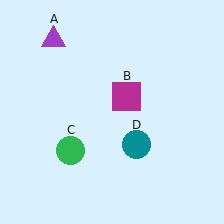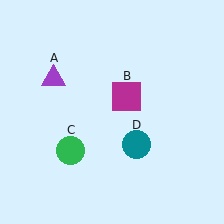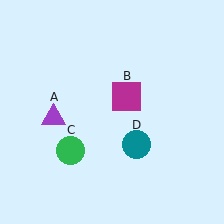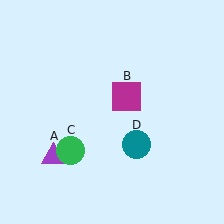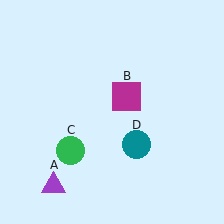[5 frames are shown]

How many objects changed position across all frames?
1 object changed position: purple triangle (object A).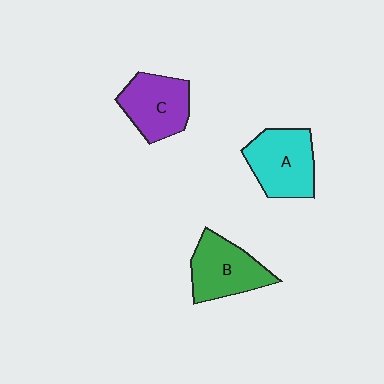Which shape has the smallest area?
Shape C (purple).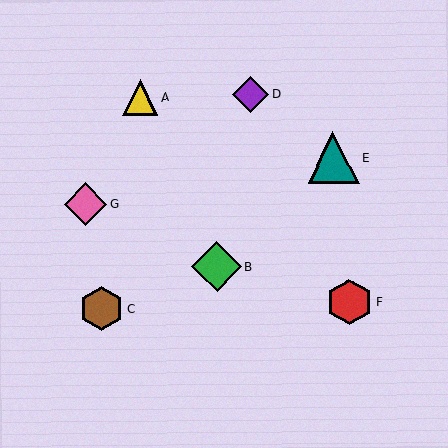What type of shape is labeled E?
Shape E is a teal triangle.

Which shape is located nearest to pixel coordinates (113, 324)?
The brown hexagon (labeled C) at (102, 309) is nearest to that location.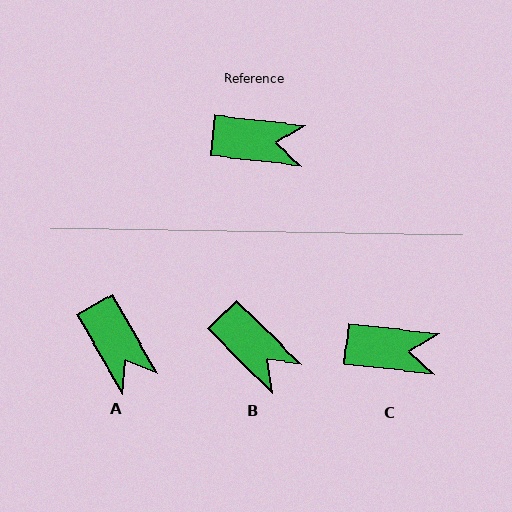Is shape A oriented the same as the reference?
No, it is off by about 54 degrees.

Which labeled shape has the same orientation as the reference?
C.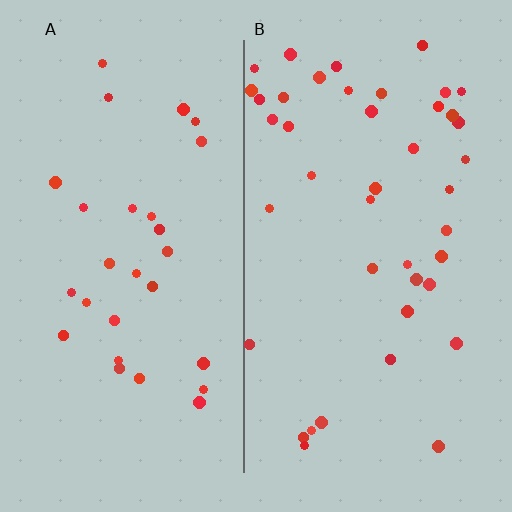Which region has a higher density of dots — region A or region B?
B (the right).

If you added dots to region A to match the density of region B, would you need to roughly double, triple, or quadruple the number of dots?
Approximately double.